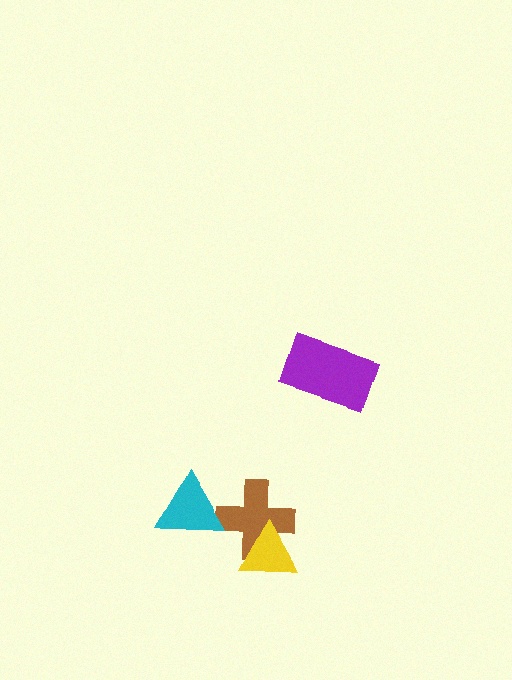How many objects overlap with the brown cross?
2 objects overlap with the brown cross.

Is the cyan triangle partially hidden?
No, no other shape covers it.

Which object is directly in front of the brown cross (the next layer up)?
The yellow triangle is directly in front of the brown cross.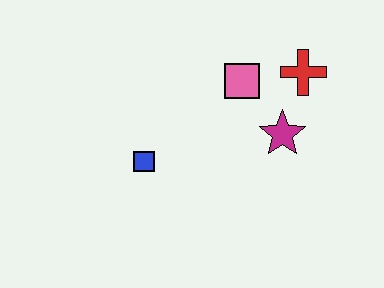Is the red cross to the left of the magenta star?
No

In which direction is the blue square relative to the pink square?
The blue square is to the left of the pink square.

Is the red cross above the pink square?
Yes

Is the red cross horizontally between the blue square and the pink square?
No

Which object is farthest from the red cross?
The blue square is farthest from the red cross.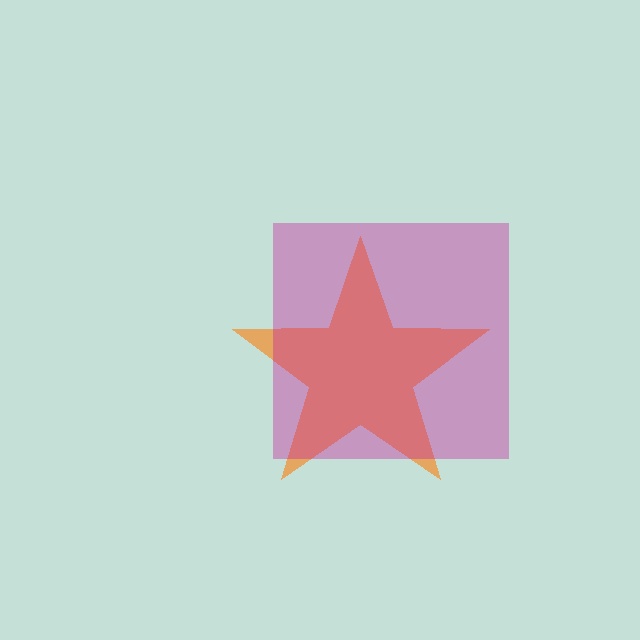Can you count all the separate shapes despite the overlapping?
Yes, there are 2 separate shapes.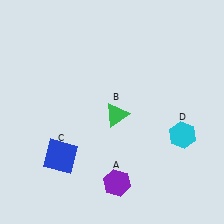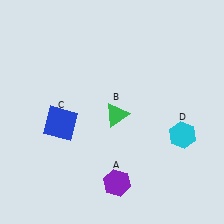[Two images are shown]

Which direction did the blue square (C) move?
The blue square (C) moved up.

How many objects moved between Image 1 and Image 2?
1 object moved between the two images.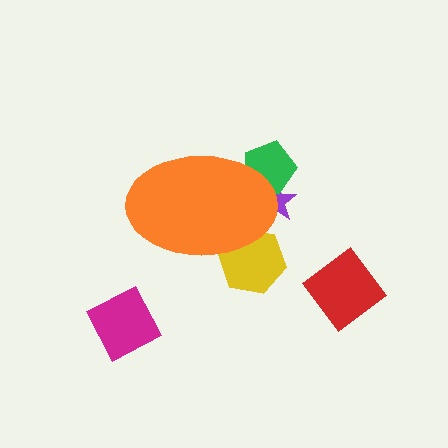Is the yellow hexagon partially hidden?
Yes, the yellow hexagon is partially hidden behind the orange ellipse.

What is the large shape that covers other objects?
An orange ellipse.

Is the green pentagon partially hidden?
Yes, the green pentagon is partially hidden behind the orange ellipse.